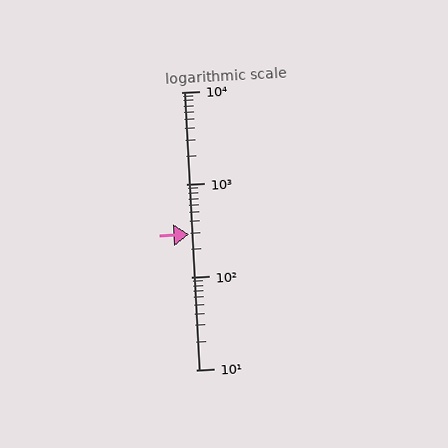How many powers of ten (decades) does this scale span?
The scale spans 3 decades, from 10 to 10000.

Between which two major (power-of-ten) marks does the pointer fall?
The pointer is between 100 and 1000.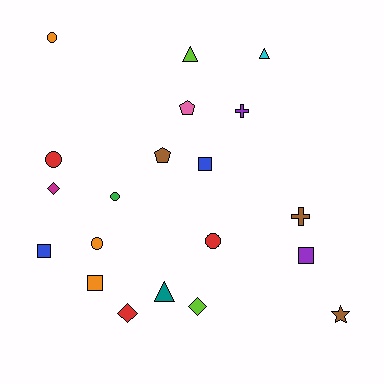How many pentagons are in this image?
There are 2 pentagons.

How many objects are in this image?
There are 20 objects.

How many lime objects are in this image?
There are 2 lime objects.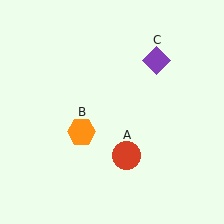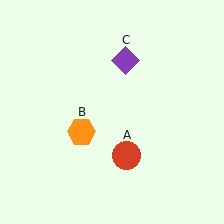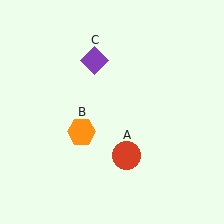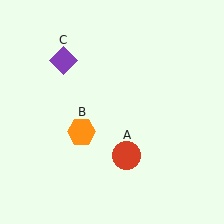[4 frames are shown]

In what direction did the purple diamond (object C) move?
The purple diamond (object C) moved left.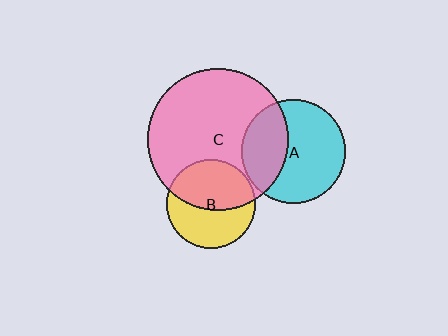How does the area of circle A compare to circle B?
Approximately 1.4 times.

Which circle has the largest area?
Circle C (pink).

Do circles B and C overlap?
Yes.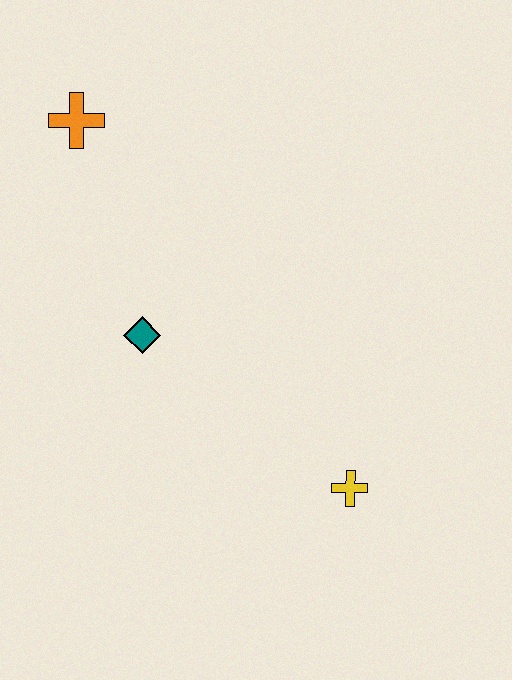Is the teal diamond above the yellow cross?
Yes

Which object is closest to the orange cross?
The teal diamond is closest to the orange cross.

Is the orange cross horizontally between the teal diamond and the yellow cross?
No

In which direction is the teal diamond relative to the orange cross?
The teal diamond is below the orange cross.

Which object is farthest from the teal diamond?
The yellow cross is farthest from the teal diamond.